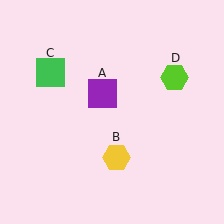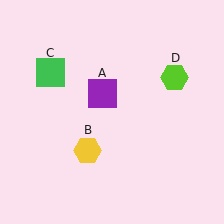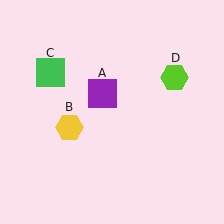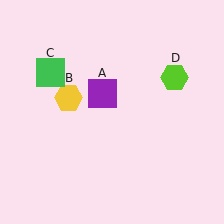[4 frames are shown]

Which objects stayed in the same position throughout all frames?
Purple square (object A) and green square (object C) and lime hexagon (object D) remained stationary.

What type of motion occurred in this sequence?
The yellow hexagon (object B) rotated clockwise around the center of the scene.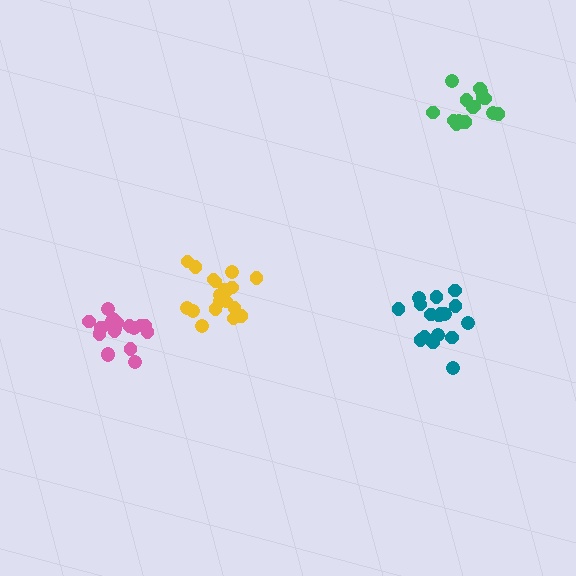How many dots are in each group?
Group 1: 16 dots, Group 2: 18 dots, Group 3: 19 dots, Group 4: 20 dots (73 total).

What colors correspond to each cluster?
The clusters are colored: green, teal, pink, yellow.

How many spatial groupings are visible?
There are 4 spatial groupings.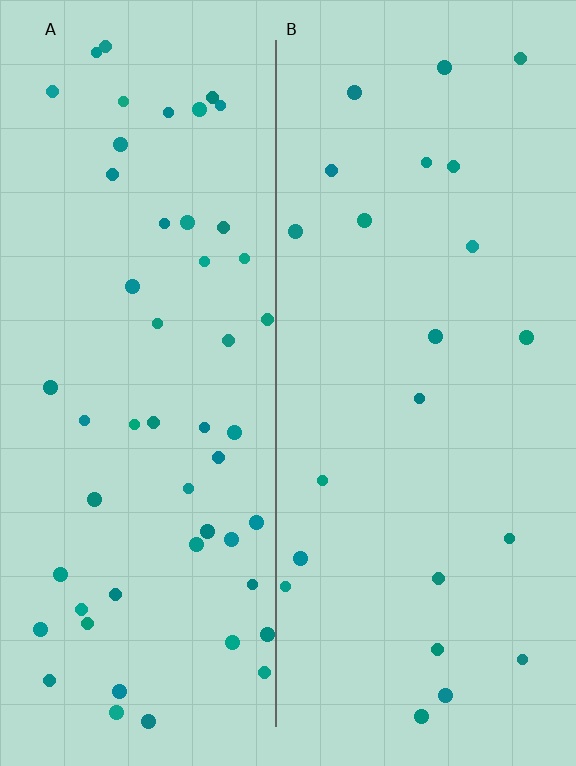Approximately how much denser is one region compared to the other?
Approximately 2.4× — region A over region B.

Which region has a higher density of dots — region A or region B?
A (the left).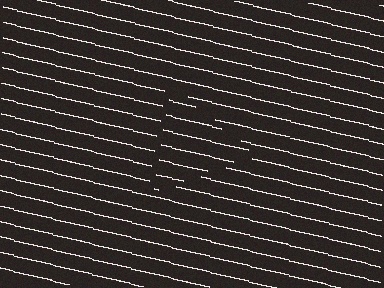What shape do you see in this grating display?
An illusory triangle. The interior of the shape contains the same grating, shifted by half a period — the contour is defined by the phase discontinuity where line-ends from the inner and outer gratings abut.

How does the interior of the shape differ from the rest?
The interior of the shape contains the same grating, shifted by half a period — the contour is defined by the phase discontinuity where line-ends from the inner and outer gratings abut.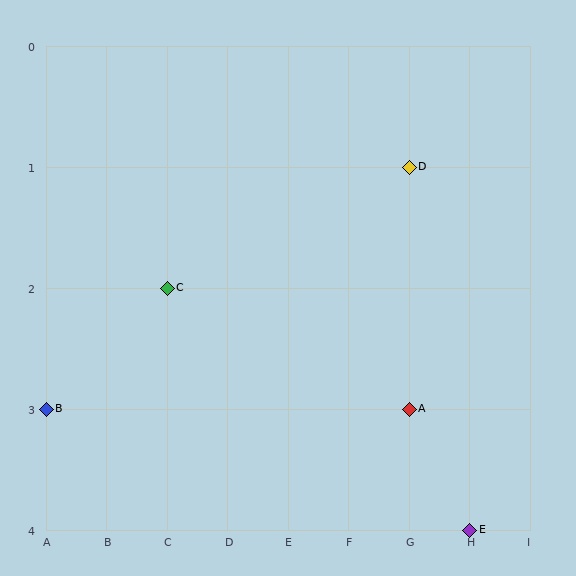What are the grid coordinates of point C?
Point C is at grid coordinates (C, 2).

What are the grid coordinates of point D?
Point D is at grid coordinates (G, 1).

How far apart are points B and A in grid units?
Points B and A are 6 columns apart.